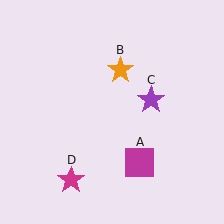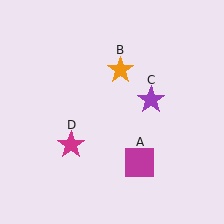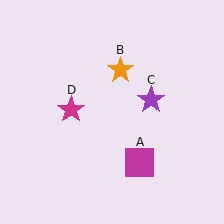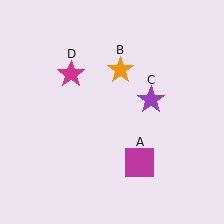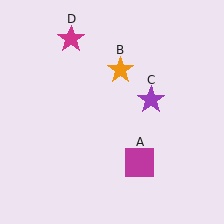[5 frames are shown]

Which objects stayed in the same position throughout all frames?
Magenta square (object A) and orange star (object B) and purple star (object C) remained stationary.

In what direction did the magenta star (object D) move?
The magenta star (object D) moved up.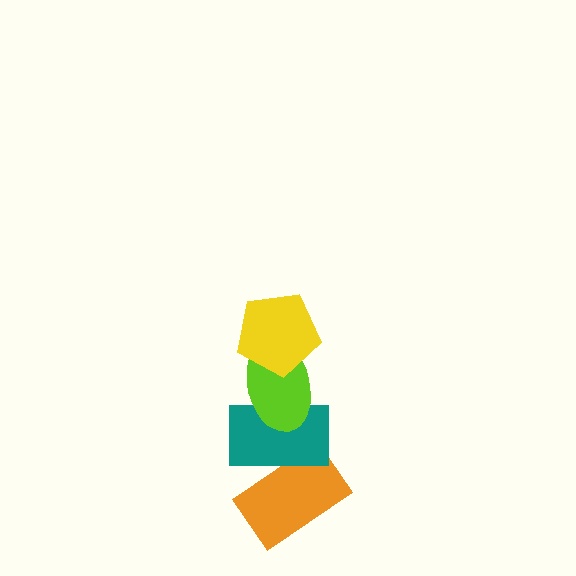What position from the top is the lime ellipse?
The lime ellipse is 2nd from the top.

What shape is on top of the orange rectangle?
The teal rectangle is on top of the orange rectangle.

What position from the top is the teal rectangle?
The teal rectangle is 3rd from the top.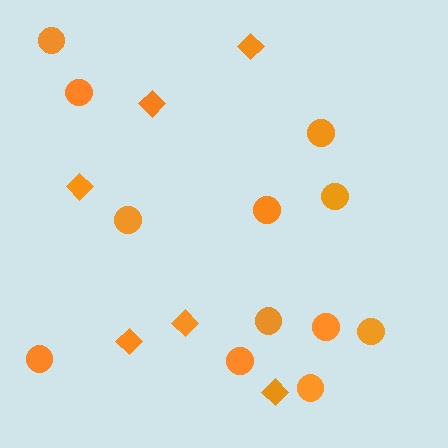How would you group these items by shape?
There are 2 groups: one group of circles (12) and one group of diamonds (6).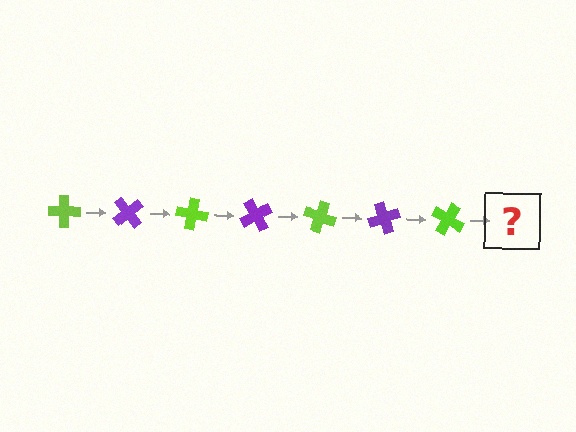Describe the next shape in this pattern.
It should be a purple cross, rotated 350 degrees from the start.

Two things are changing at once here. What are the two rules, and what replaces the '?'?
The two rules are that it rotates 50 degrees each step and the color cycles through lime and purple. The '?' should be a purple cross, rotated 350 degrees from the start.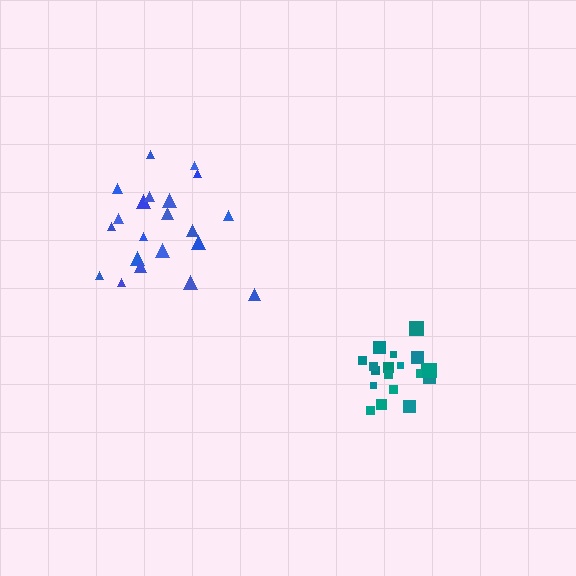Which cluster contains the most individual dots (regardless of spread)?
Blue (21).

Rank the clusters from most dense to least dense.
teal, blue.